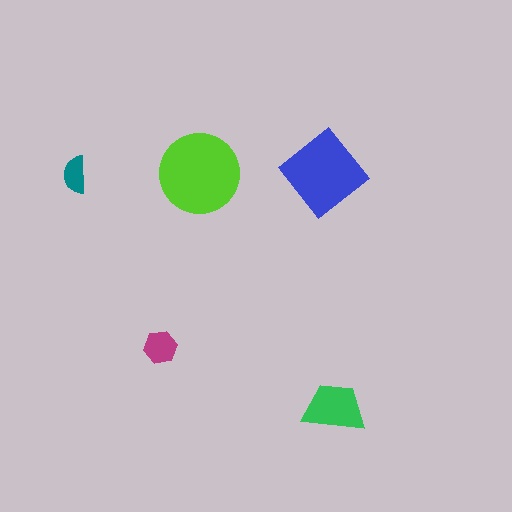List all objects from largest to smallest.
The lime circle, the blue diamond, the green trapezoid, the magenta hexagon, the teal semicircle.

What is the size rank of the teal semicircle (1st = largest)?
5th.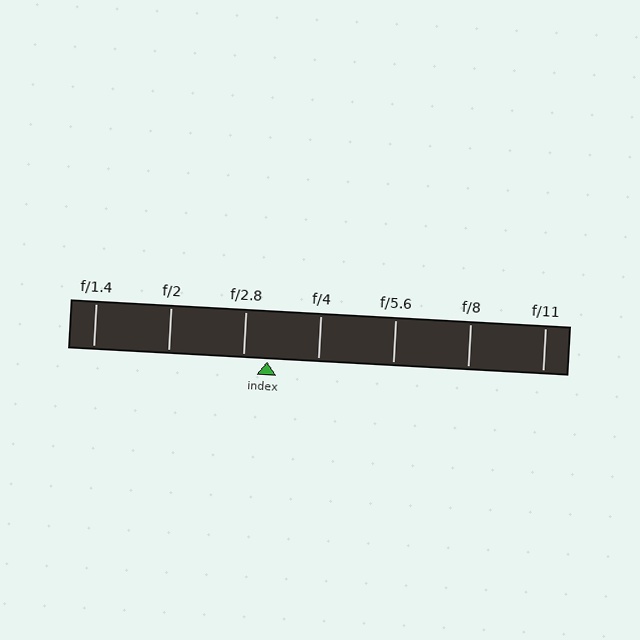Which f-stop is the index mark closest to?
The index mark is closest to f/2.8.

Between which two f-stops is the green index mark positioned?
The index mark is between f/2.8 and f/4.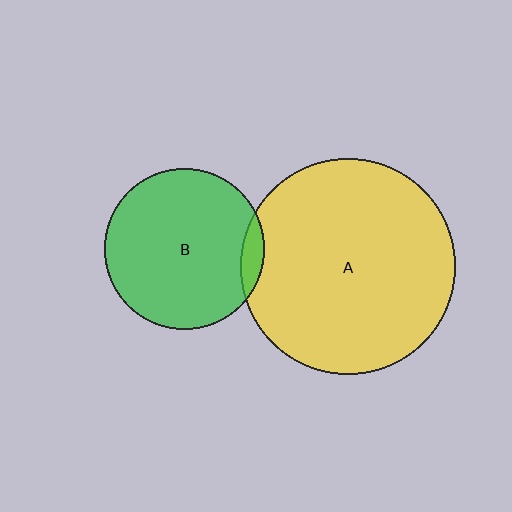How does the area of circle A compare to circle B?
Approximately 1.8 times.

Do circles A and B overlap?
Yes.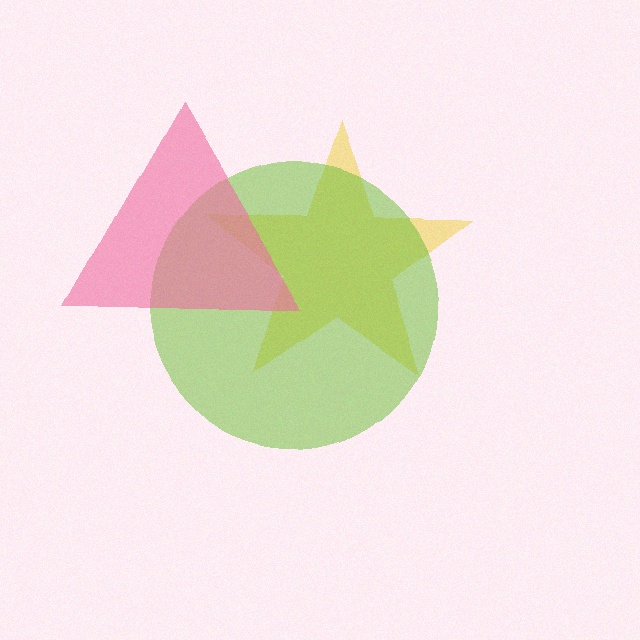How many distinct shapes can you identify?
There are 3 distinct shapes: a yellow star, a lime circle, a pink triangle.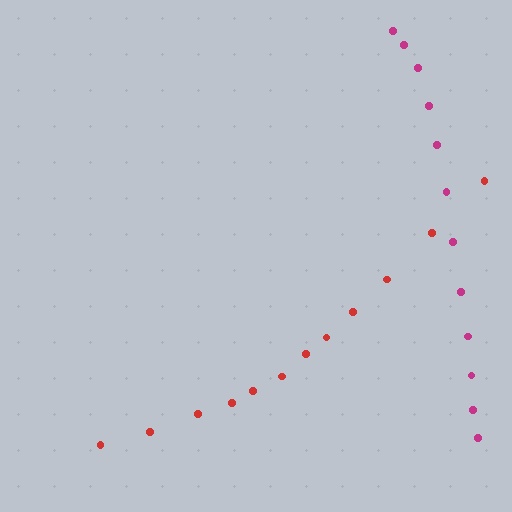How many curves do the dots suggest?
There are 2 distinct paths.